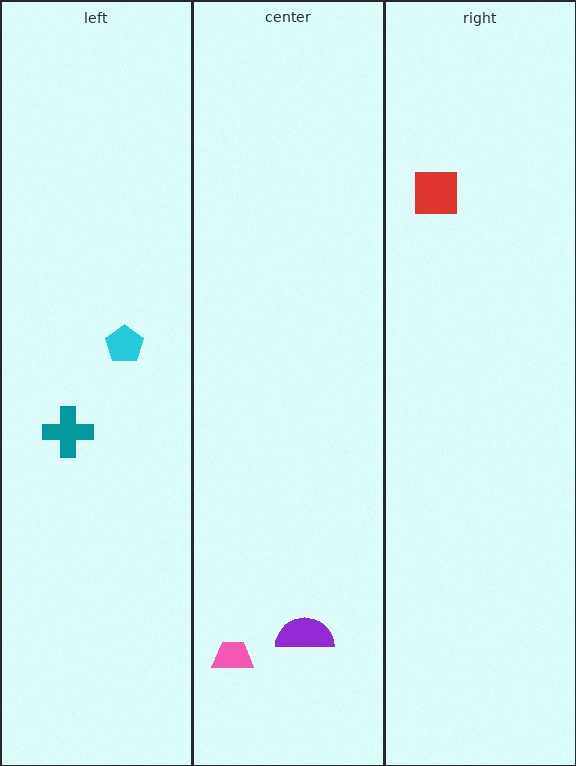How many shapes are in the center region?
2.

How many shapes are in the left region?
2.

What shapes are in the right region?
The red square.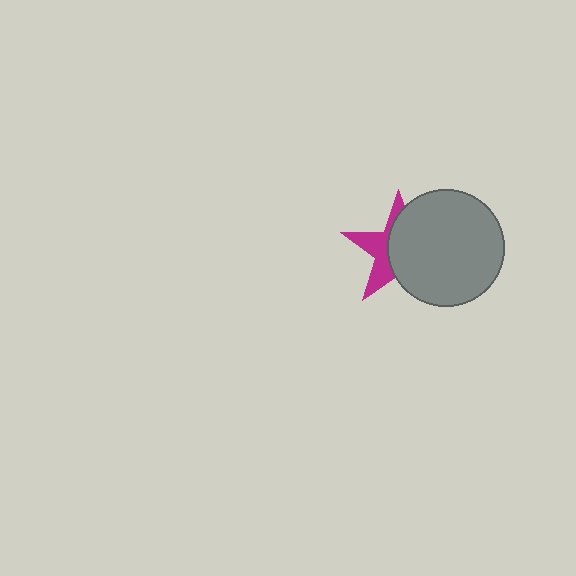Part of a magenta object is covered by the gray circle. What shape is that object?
It is a star.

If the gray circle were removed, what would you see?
You would see the complete magenta star.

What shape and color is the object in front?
The object in front is a gray circle.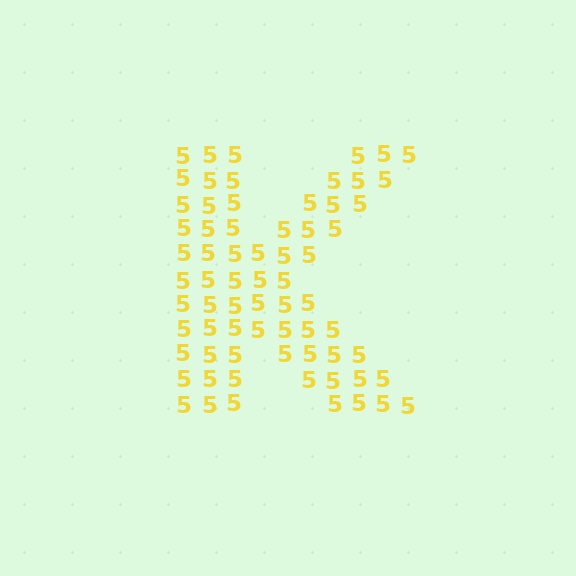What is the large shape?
The large shape is the letter K.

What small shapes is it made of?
It is made of small digit 5's.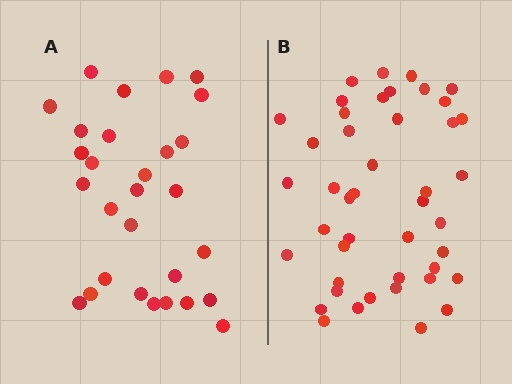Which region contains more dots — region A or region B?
Region B (the right region) has more dots.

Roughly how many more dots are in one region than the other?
Region B has approximately 15 more dots than region A.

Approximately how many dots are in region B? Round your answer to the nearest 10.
About 40 dots. (The exact count is 44, which rounds to 40.)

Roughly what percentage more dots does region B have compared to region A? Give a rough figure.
About 50% more.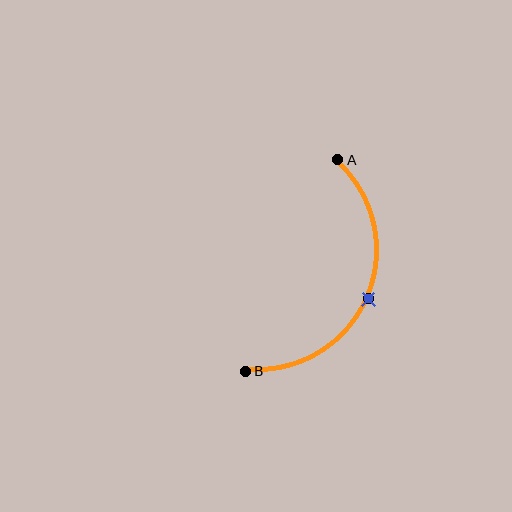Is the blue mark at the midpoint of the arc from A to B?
Yes. The blue mark lies on the arc at equal arc-length from both A and B — it is the arc midpoint.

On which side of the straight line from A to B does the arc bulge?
The arc bulges to the right of the straight line connecting A and B.